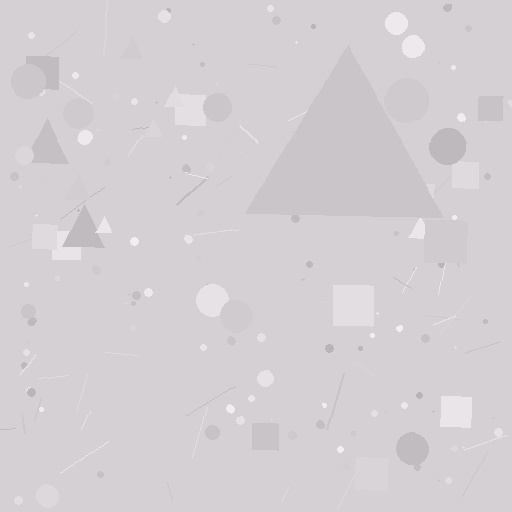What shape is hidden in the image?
A triangle is hidden in the image.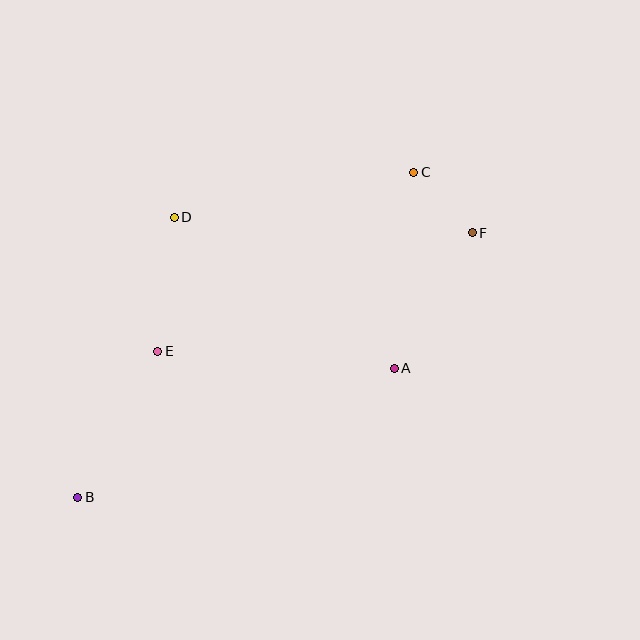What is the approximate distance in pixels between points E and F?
The distance between E and F is approximately 336 pixels.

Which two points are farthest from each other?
Points B and F are farthest from each other.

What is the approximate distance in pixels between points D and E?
The distance between D and E is approximately 135 pixels.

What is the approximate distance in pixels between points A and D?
The distance between A and D is approximately 267 pixels.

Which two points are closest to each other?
Points C and F are closest to each other.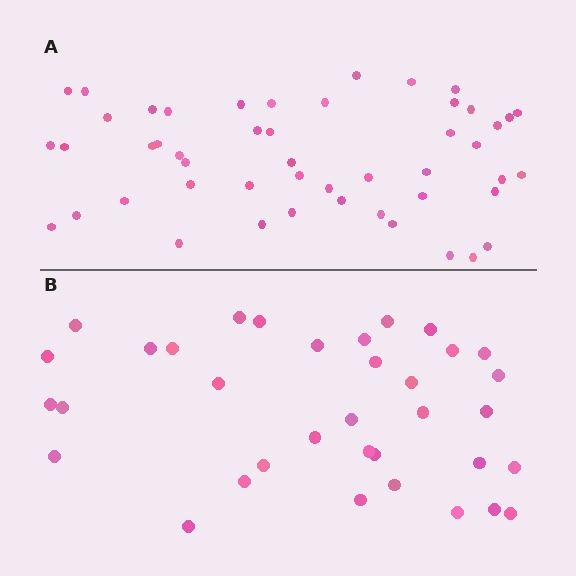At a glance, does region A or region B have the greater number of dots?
Region A (the top region) has more dots.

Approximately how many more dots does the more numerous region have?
Region A has approximately 15 more dots than region B.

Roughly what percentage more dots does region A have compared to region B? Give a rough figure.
About 40% more.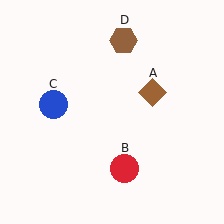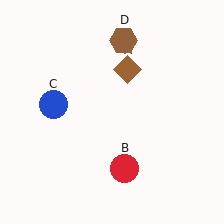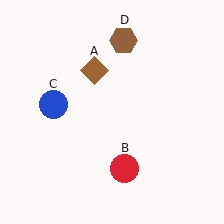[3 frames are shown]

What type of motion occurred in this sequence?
The brown diamond (object A) rotated counterclockwise around the center of the scene.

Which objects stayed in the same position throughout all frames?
Red circle (object B) and blue circle (object C) and brown hexagon (object D) remained stationary.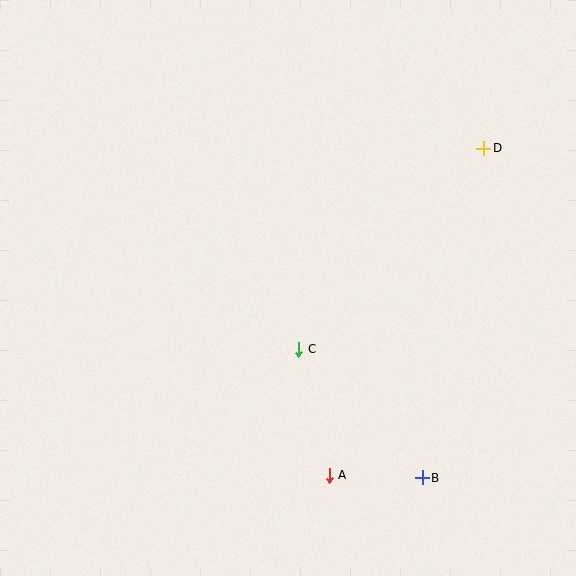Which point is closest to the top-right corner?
Point D is closest to the top-right corner.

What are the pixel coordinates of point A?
Point A is at (329, 475).